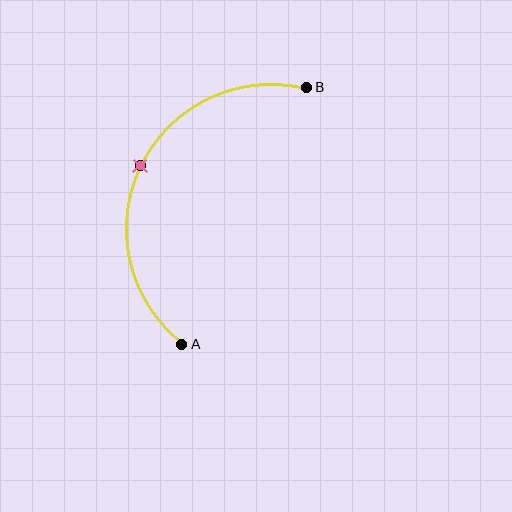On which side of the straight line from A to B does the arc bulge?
The arc bulges to the left of the straight line connecting A and B.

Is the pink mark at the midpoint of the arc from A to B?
Yes. The pink mark lies on the arc at equal arc-length from both A and B — it is the arc midpoint.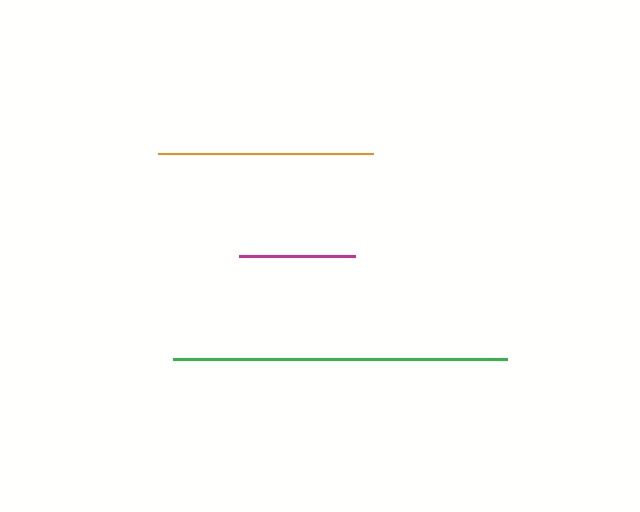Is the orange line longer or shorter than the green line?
The green line is longer than the orange line.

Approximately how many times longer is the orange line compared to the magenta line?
The orange line is approximately 1.8 times the length of the magenta line.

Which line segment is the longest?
The green line is the longest at approximately 334 pixels.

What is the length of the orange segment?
The orange segment is approximately 215 pixels long.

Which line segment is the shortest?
The magenta line is the shortest at approximately 116 pixels.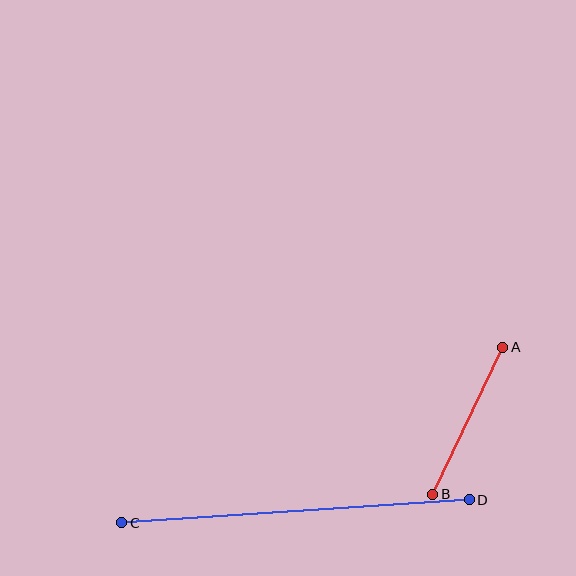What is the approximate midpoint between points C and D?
The midpoint is at approximately (296, 511) pixels.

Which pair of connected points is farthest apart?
Points C and D are farthest apart.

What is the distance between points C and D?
The distance is approximately 348 pixels.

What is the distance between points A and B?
The distance is approximately 162 pixels.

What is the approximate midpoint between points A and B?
The midpoint is at approximately (468, 421) pixels.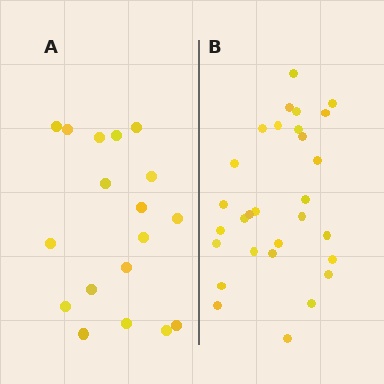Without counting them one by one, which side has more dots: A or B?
Region B (the right region) has more dots.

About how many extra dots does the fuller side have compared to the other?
Region B has roughly 12 or so more dots than region A.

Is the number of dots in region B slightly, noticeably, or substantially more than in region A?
Region B has substantially more. The ratio is roughly 1.6 to 1.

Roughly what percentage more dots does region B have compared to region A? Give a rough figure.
About 60% more.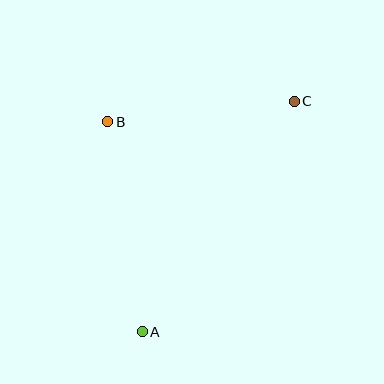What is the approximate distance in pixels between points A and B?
The distance between A and B is approximately 213 pixels.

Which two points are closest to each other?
Points B and C are closest to each other.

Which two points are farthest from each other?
Points A and C are farthest from each other.